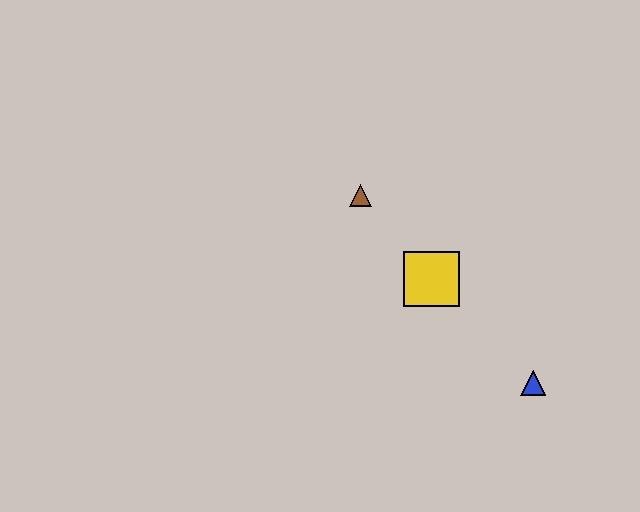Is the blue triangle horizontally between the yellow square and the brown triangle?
No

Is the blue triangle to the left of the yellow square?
No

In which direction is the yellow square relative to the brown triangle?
The yellow square is below the brown triangle.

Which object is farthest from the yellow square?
The blue triangle is farthest from the yellow square.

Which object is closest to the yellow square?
The brown triangle is closest to the yellow square.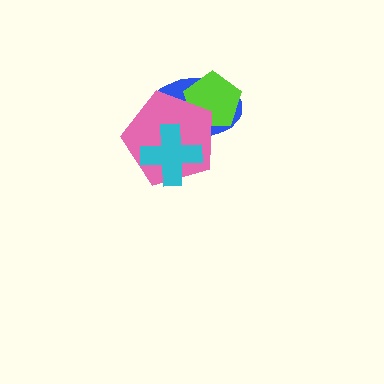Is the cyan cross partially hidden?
No, no other shape covers it.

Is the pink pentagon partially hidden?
Yes, it is partially covered by another shape.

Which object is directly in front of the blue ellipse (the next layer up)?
The lime pentagon is directly in front of the blue ellipse.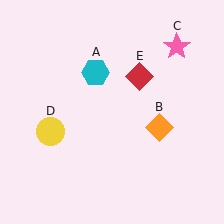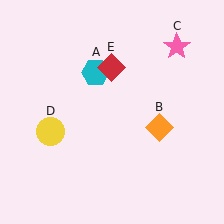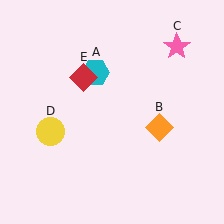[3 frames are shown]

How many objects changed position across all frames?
1 object changed position: red diamond (object E).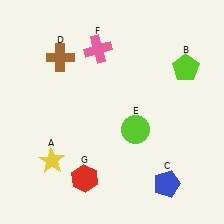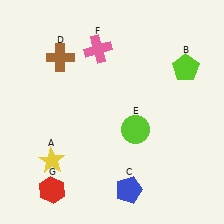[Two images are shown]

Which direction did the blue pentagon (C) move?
The blue pentagon (C) moved left.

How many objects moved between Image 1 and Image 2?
2 objects moved between the two images.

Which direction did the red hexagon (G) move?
The red hexagon (G) moved left.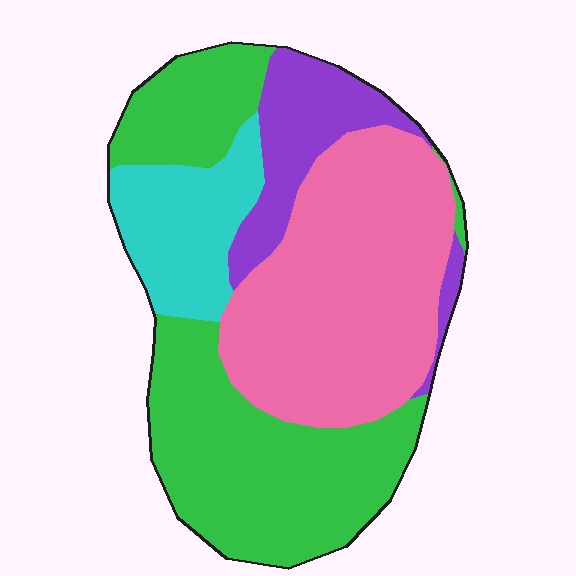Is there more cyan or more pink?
Pink.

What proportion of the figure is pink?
Pink covers roughly 35% of the figure.